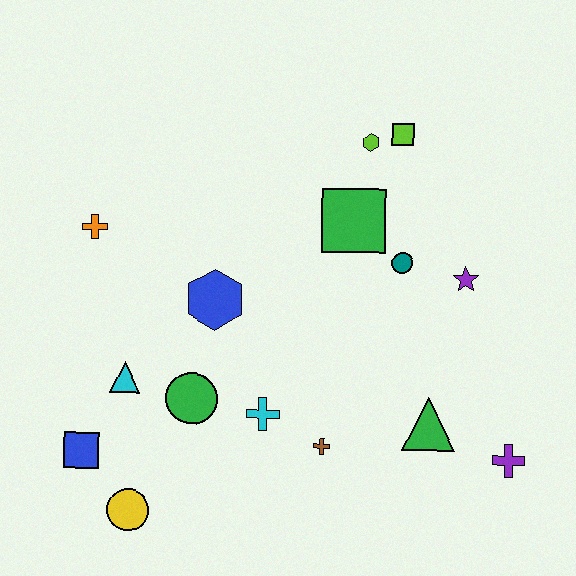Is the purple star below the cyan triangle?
No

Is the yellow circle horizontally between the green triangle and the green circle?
No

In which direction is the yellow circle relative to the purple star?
The yellow circle is to the left of the purple star.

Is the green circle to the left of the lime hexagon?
Yes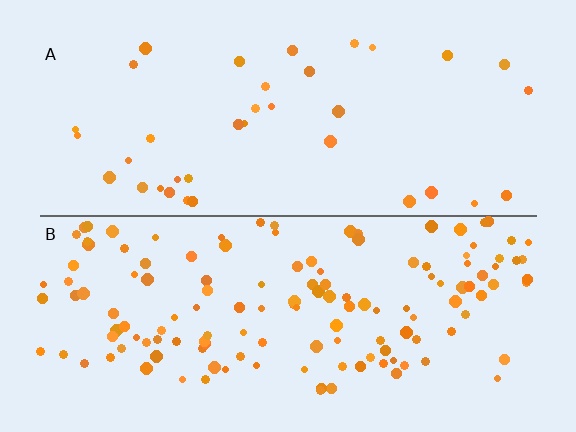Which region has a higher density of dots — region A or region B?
B (the bottom).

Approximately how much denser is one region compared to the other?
Approximately 3.8× — region B over region A.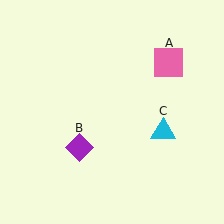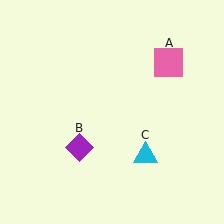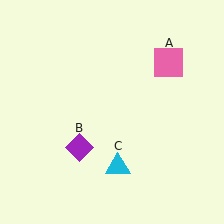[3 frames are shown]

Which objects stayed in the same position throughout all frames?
Pink square (object A) and purple diamond (object B) remained stationary.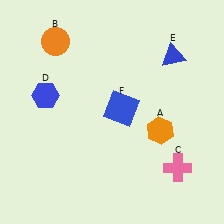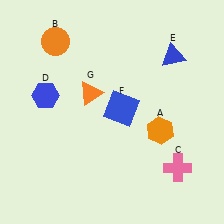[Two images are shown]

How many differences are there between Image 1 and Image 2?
There is 1 difference between the two images.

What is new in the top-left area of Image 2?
An orange triangle (G) was added in the top-left area of Image 2.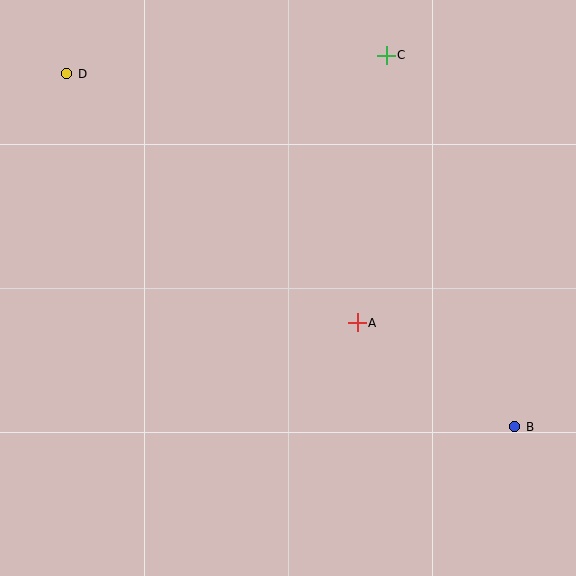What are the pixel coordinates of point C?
Point C is at (386, 55).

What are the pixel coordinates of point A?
Point A is at (357, 323).